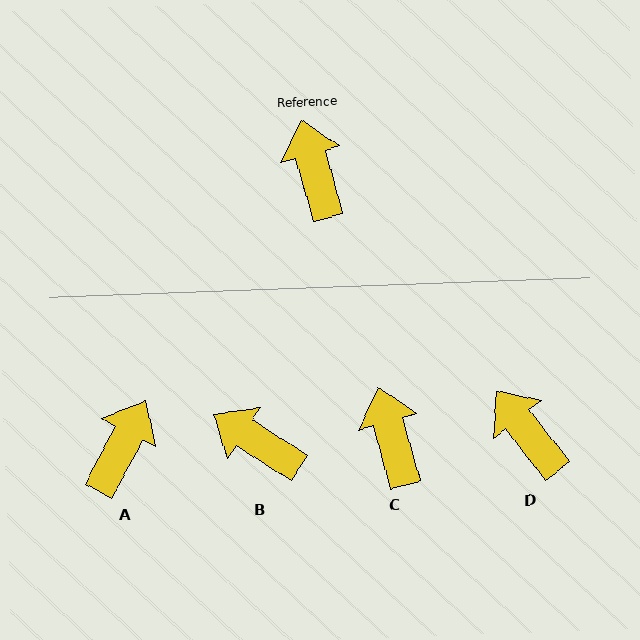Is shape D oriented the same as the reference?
No, it is off by about 22 degrees.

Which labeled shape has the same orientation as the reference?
C.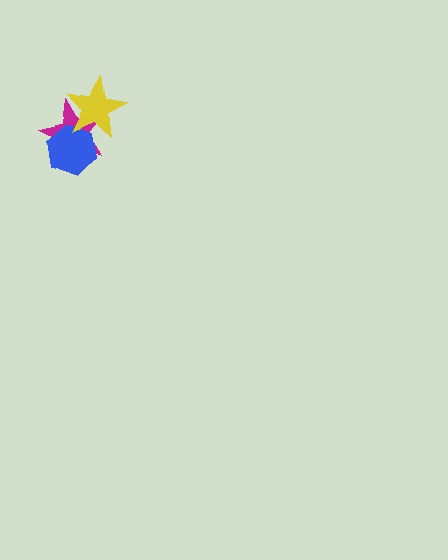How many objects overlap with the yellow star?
2 objects overlap with the yellow star.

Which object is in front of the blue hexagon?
The yellow star is in front of the blue hexagon.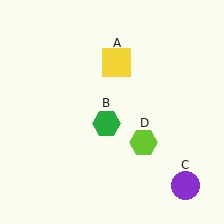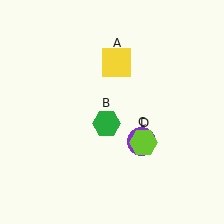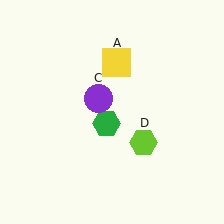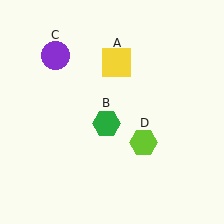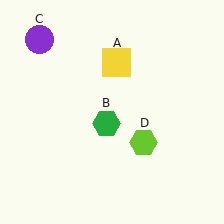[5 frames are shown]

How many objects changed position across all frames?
1 object changed position: purple circle (object C).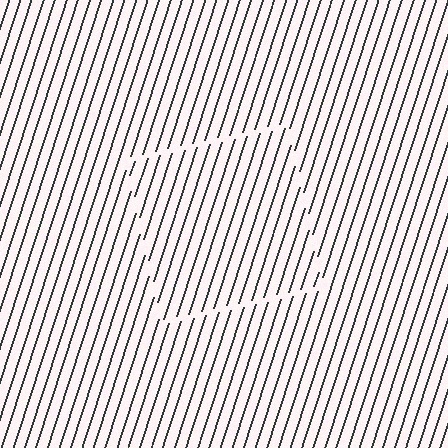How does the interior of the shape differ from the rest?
The interior of the shape contains the same grating, shifted by half a period — the contour is defined by the phase discontinuity where line-ends from the inner and outer gratings abut.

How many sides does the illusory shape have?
4 sides — the line-ends trace a square.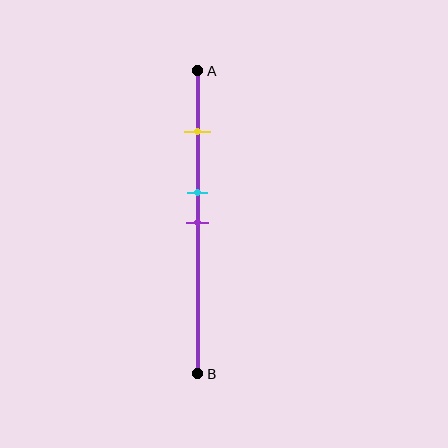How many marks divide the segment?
There are 3 marks dividing the segment.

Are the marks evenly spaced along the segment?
No, the marks are not evenly spaced.